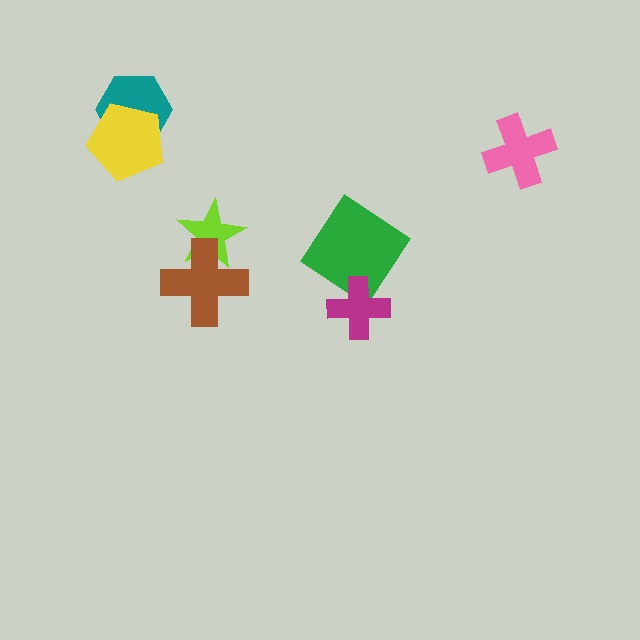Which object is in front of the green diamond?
The magenta cross is in front of the green diamond.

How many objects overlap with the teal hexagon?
1 object overlaps with the teal hexagon.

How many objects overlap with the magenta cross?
1 object overlaps with the magenta cross.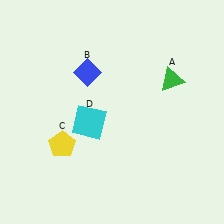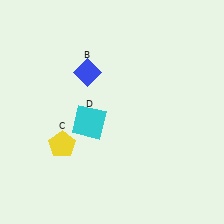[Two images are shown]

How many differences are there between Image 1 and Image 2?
There is 1 difference between the two images.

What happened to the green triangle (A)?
The green triangle (A) was removed in Image 2. It was in the top-right area of Image 1.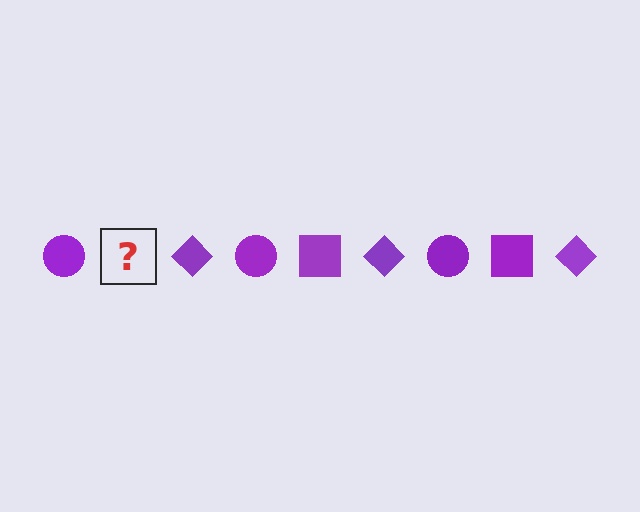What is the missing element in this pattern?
The missing element is a purple square.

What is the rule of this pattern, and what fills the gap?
The rule is that the pattern cycles through circle, square, diamond shapes in purple. The gap should be filled with a purple square.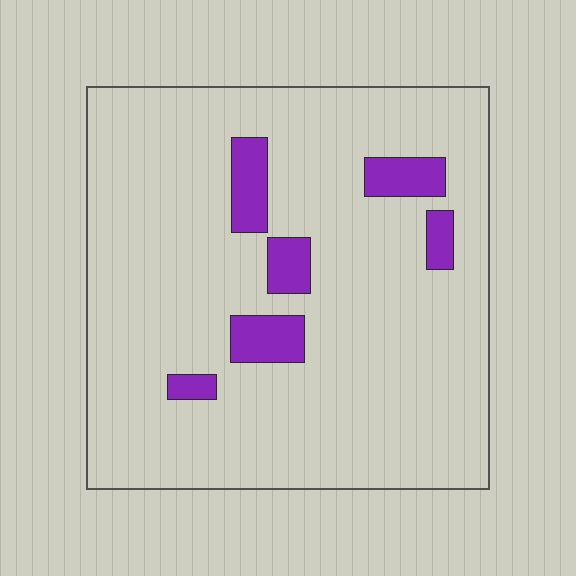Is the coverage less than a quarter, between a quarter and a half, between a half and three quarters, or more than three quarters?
Less than a quarter.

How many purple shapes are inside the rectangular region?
6.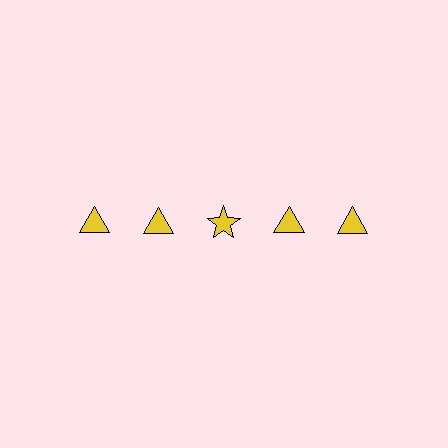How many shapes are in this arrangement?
There are 5 shapes arranged in a grid pattern.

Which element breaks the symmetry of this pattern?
The yellow star in the top row, center column breaks the symmetry. All other shapes are yellow triangles.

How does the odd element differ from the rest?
It has a different shape: star instead of triangle.